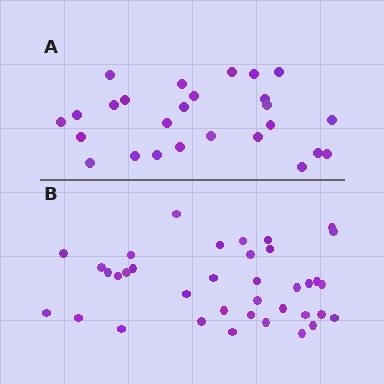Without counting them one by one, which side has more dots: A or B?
Region B (the bottom region) has more dots.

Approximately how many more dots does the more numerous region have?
Region B has roughly 12 or so more dots than region A.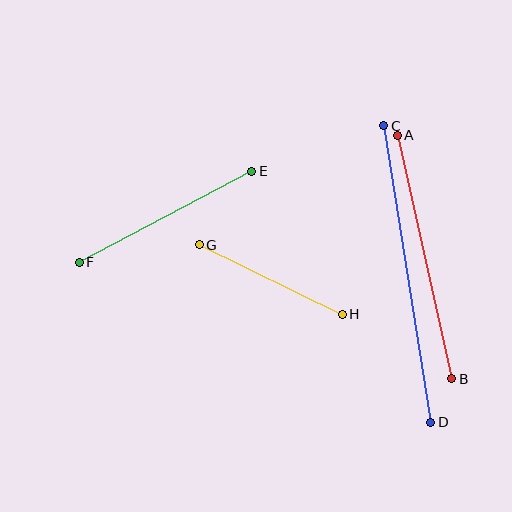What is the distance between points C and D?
The distance is approximately 300 pixels.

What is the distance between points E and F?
The distance is approximately 195 pixels.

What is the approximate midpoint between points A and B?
The midpoint is at approximately (424, 257) pixels.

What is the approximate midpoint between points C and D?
The midpoint is at approximately (407, 274) pixels.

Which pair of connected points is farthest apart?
Points C and D are farthest apart.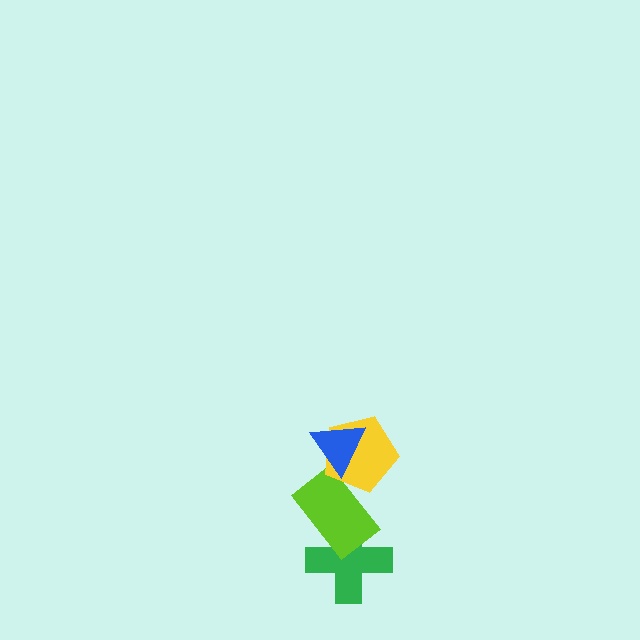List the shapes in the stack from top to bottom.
From top to bottom: the blue triangle, the yellow pentagon, the lime rectangle, the green cross.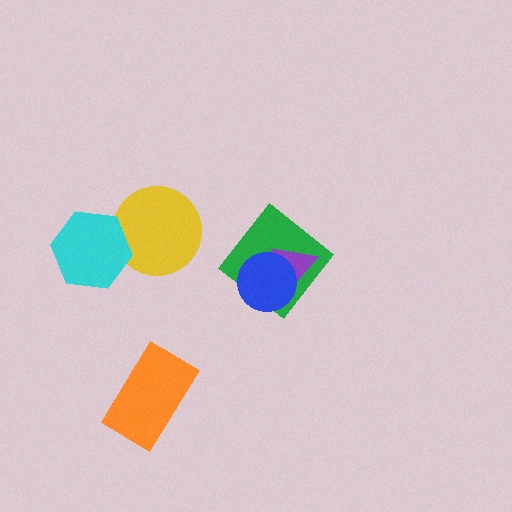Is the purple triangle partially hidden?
Yes, it is partially covered by another shape.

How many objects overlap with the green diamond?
2 objects overlap with the green diamond.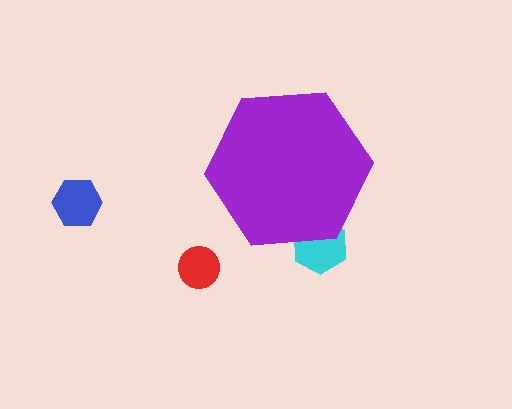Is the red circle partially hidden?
No, the red circle is fully visible.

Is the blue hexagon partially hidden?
No, the blue hexagon is fully visible.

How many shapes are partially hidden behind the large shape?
1 shape is partially hidden.